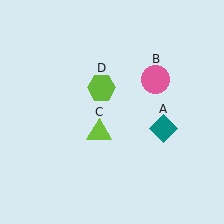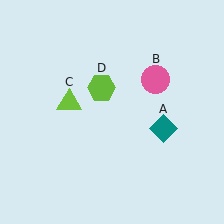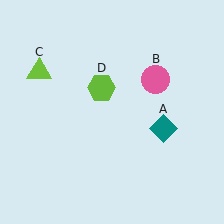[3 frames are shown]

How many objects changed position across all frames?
1 object changed position: lime triangle (object C).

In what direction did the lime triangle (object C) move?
The lime triangle (object C) moved up and to the left.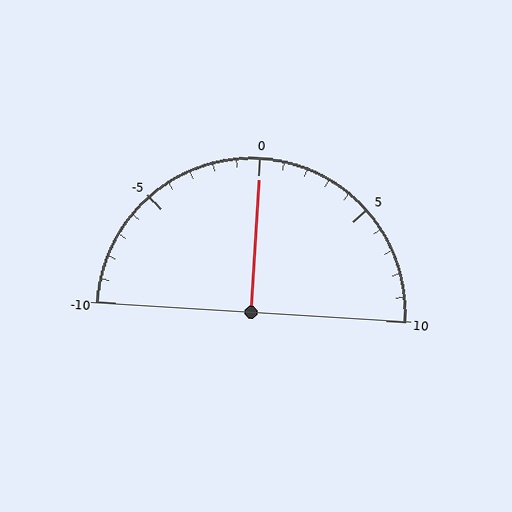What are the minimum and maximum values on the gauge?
The gauge ranges from -10 to 10.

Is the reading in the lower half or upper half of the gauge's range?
The reading is in the upper half of the range (-10 to 10).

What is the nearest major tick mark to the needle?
The nearest major tick mark is 0.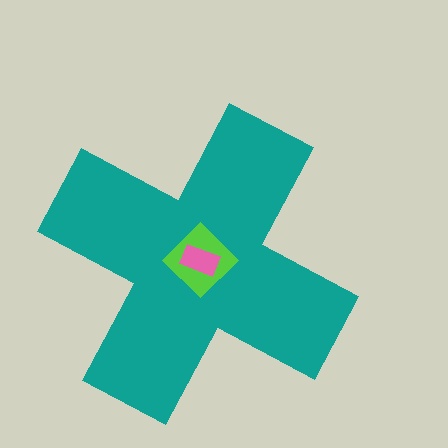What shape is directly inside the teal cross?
The lime diamond.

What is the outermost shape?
The teal cross.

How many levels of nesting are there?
3.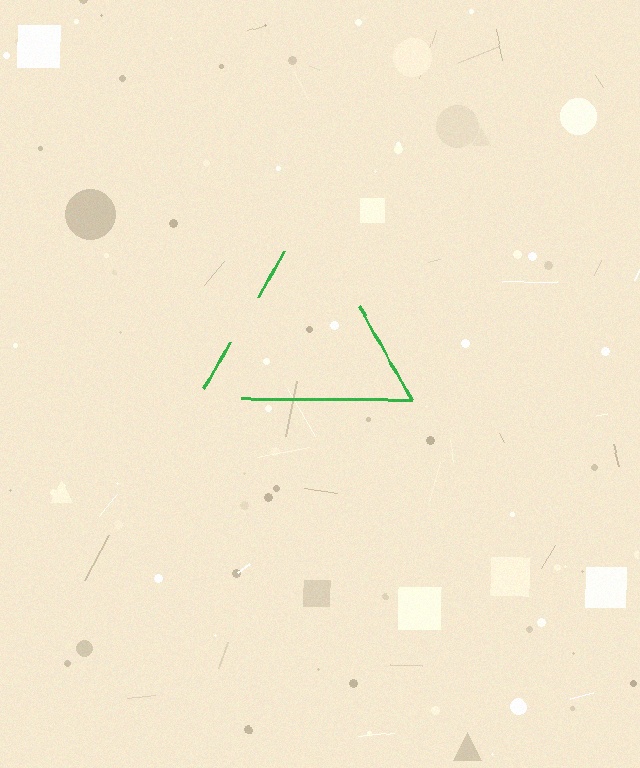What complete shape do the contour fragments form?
The contour fragments form a triangle.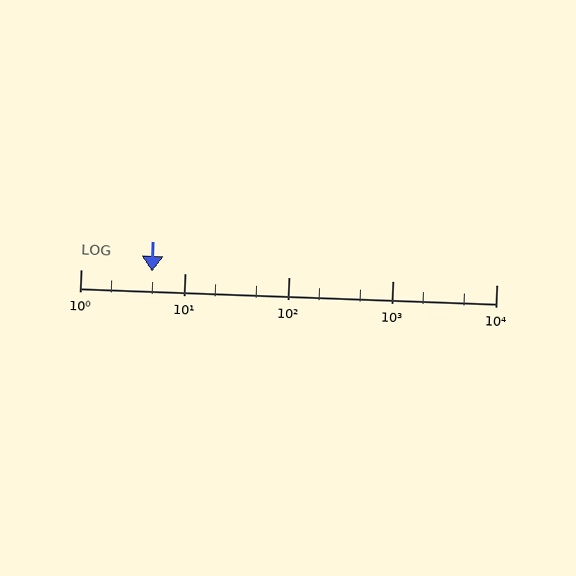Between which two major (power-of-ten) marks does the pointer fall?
The pointer is between 1 and 10.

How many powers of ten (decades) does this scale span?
The scale spans 4 decades, from 1 to 10000.